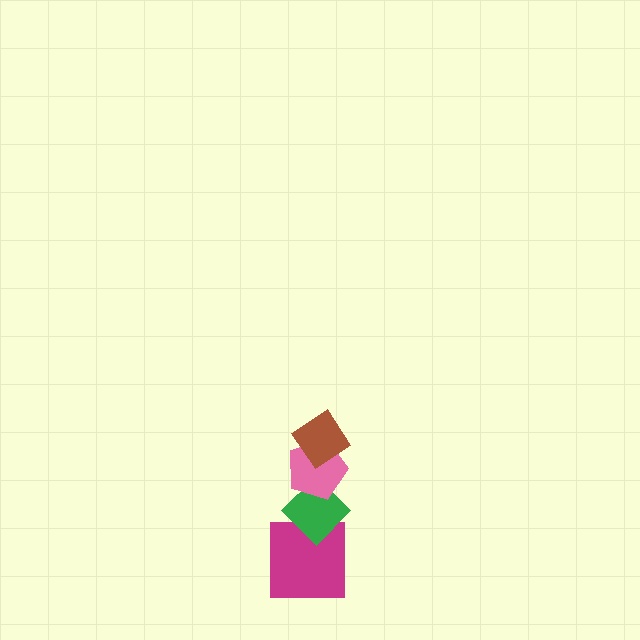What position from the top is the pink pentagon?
The pink pentagon is 2nd from the top.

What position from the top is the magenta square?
The magenta square is 4th from the top.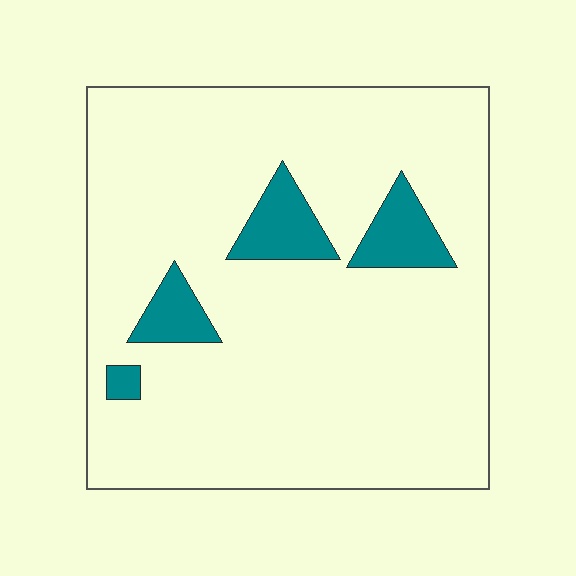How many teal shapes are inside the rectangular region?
4.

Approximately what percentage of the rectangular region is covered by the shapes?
Approximately 10%.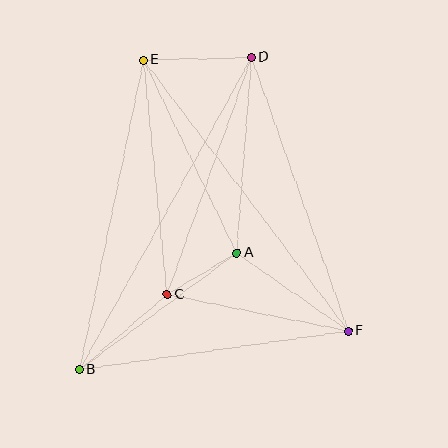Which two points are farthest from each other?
Points B and D are farthest from each other.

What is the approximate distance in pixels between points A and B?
The distance between A and B is approximately 196 pixels.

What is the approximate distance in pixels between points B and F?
The distance between B and F is approximately 272 pixels.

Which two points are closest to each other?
Points A and C are closest to each other.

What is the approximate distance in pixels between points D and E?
The distance between D and E is approximately 108 pixels.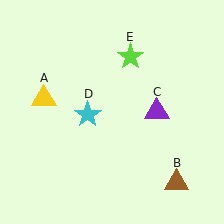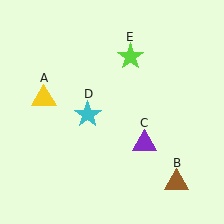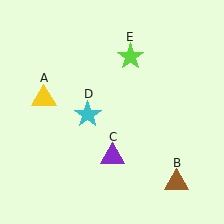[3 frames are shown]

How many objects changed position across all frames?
1 object changed position: purple triangle (object C).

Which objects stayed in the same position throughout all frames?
Yellow triangle (object A) and brown triangle (object B) and cyan star (object D) and lime star (object E) remained stationary.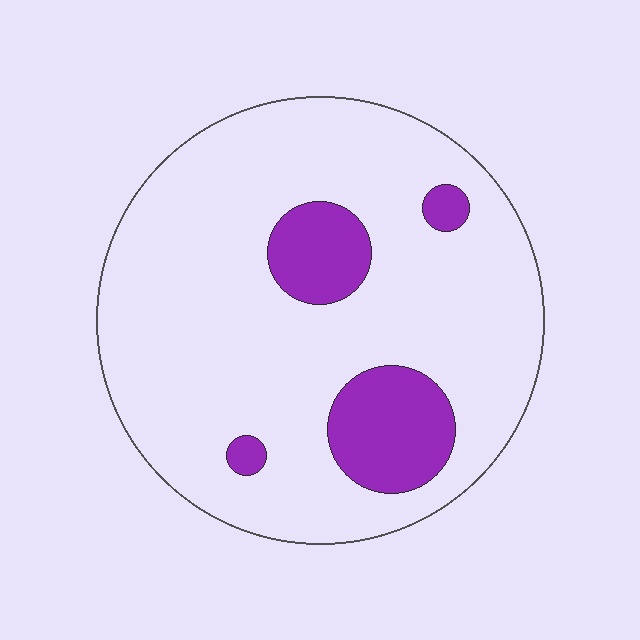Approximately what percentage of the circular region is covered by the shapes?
Approximately 15%.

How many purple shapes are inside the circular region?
4.